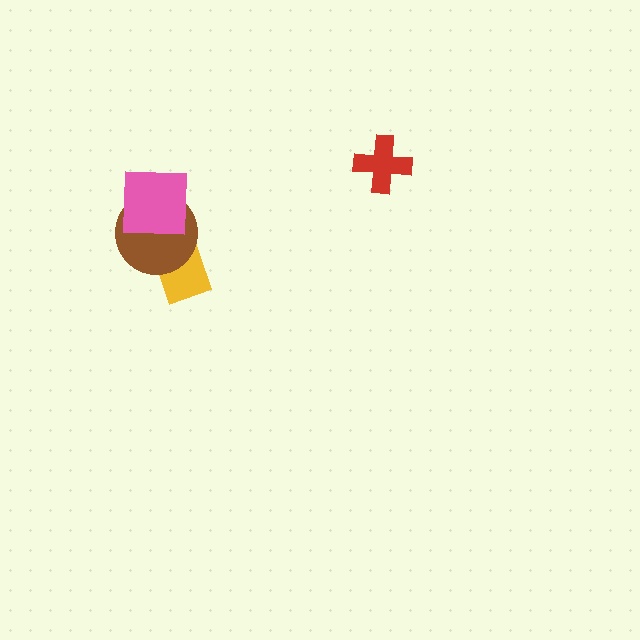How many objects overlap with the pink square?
1 object overlaps with the pink square.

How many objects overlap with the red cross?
0 objects overlap with the red cross.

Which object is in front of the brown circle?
The pink square is in front of the brown circle.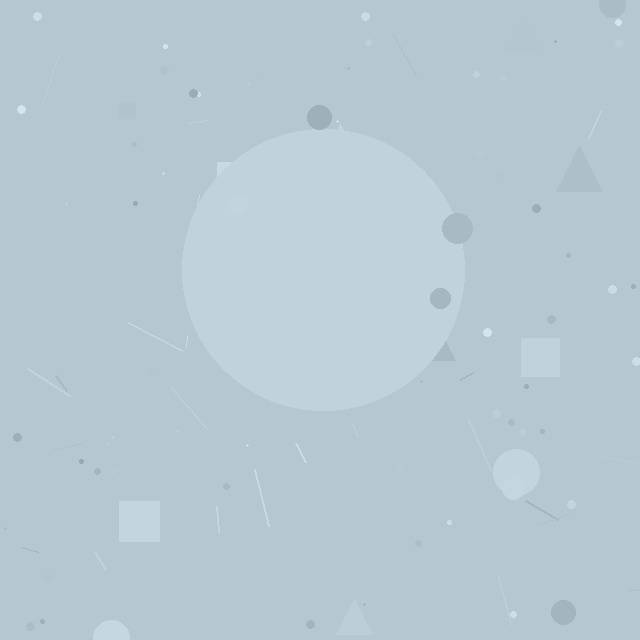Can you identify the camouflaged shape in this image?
The camouflaged shape is a circle.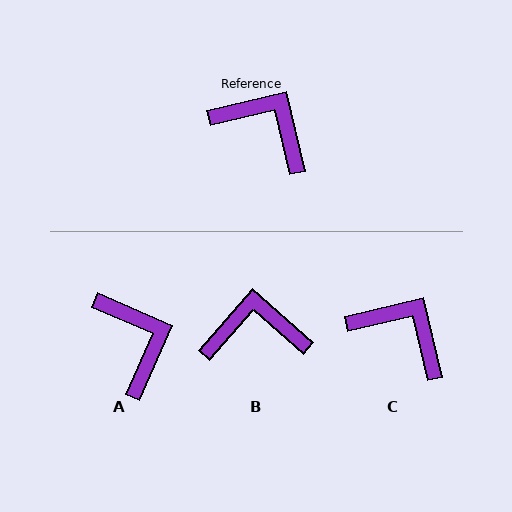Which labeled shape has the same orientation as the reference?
C.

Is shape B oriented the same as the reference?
No, it is off by about 36 degrees.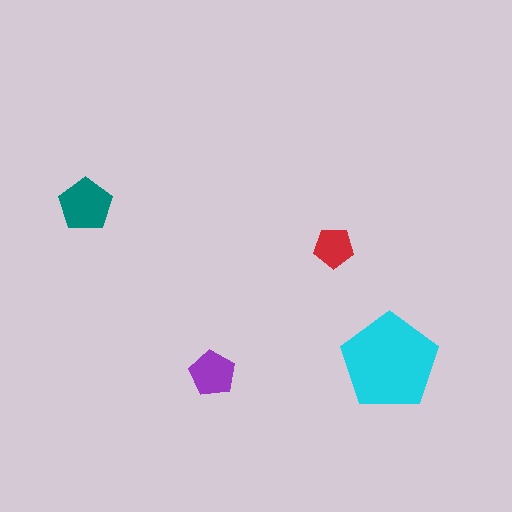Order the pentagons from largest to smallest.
the cyan one, the teal one, the purple one, the red one.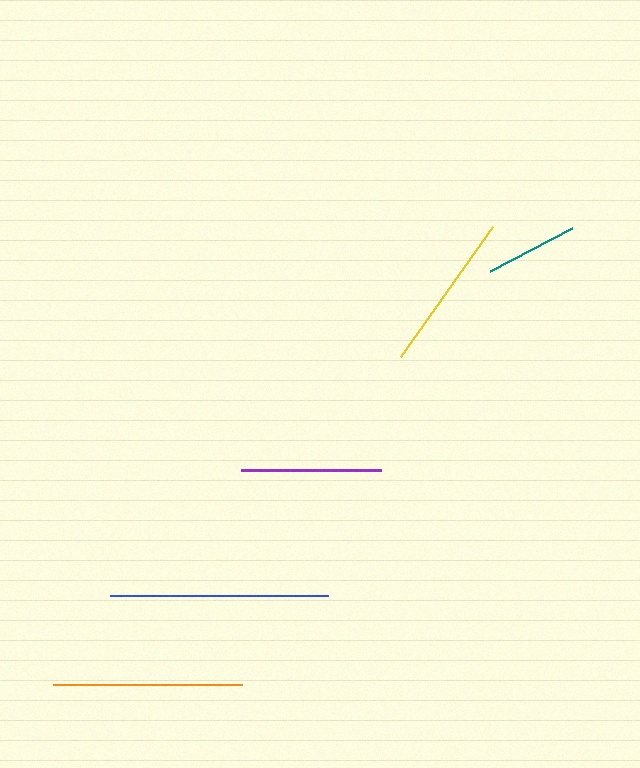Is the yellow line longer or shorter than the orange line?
The orange line is longer than the yellow line.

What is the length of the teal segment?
The teal segment is approximately 93 pixels long.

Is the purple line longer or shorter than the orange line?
The orange line is longer than the purple line.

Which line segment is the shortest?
The teal line is the shortest at approximately 93 pixels.